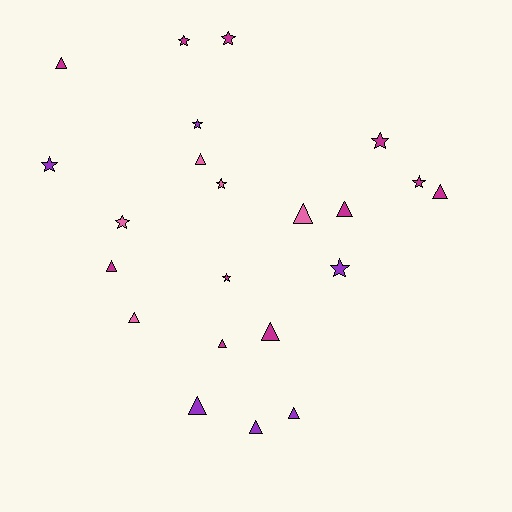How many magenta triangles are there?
There are 6 magenta triangles.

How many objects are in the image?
There are 22 objects.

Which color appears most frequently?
Magenta, with 11 objects.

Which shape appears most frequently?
Triangle, with 12 objects.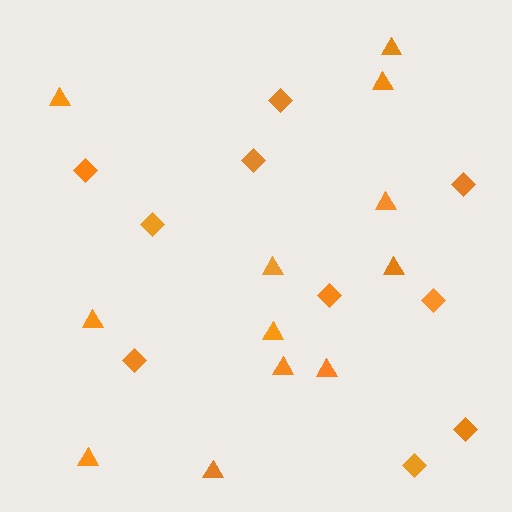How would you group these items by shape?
There are 2 groups: one group of diamonds (10) and one group of triangles (12).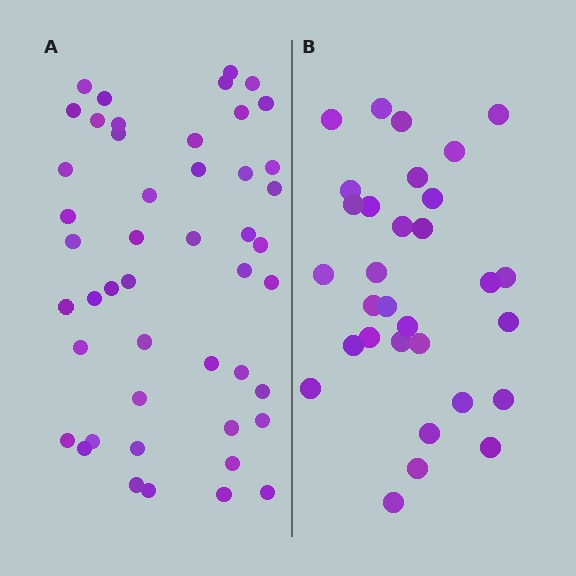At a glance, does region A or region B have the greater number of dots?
Region A (the left region) has more dots.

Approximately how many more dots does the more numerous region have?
Region A has approximately 15 more dots than region B.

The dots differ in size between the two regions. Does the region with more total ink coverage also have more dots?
No. Region B has more total ink coverage because its dots are larger, but region A actually contains more individual dots. Total area can be misleading — the number of items is what matters here.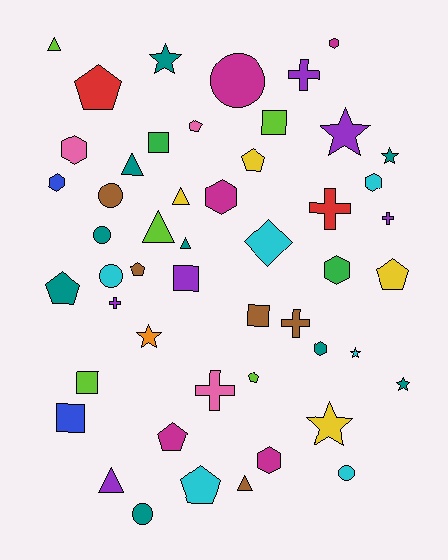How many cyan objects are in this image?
There are 6 cyan objects.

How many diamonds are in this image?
There is 1 diamond.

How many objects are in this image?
There are 50 objects.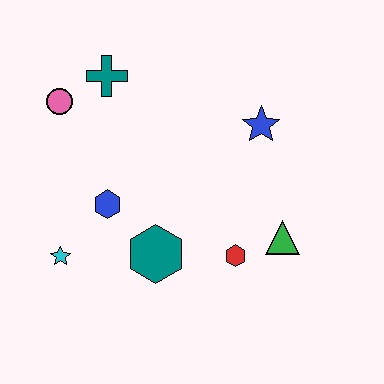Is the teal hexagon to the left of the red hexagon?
Yes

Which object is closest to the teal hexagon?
The blue hexagon is closest to the teal hexagon.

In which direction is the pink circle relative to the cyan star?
The pink circle is above the cyan star.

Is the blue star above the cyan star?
Yes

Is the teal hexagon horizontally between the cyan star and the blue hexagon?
No